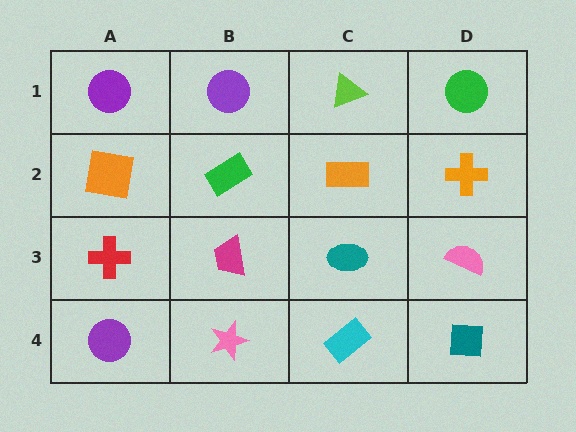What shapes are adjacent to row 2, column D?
A green circle (row 1, column D), a pink semicircle (row 3, column D), an orange rectangle (row 2, column C).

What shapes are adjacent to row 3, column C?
An orange rectangle (row 2, column C), a cyan rectangle (row 4, column C), a magenta trapezoid (row 3, column B), a pink semicircle (row 3, column D).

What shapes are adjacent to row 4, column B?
A magenta trapezoid (row 3, column B), a purple circle (row 4, column A), a cyan rectangle (row 4, column C).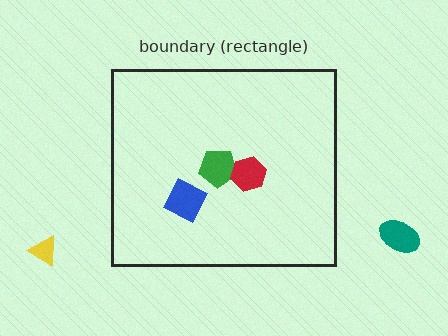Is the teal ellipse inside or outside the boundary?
Outside.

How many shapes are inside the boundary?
3 inside, 2 outside.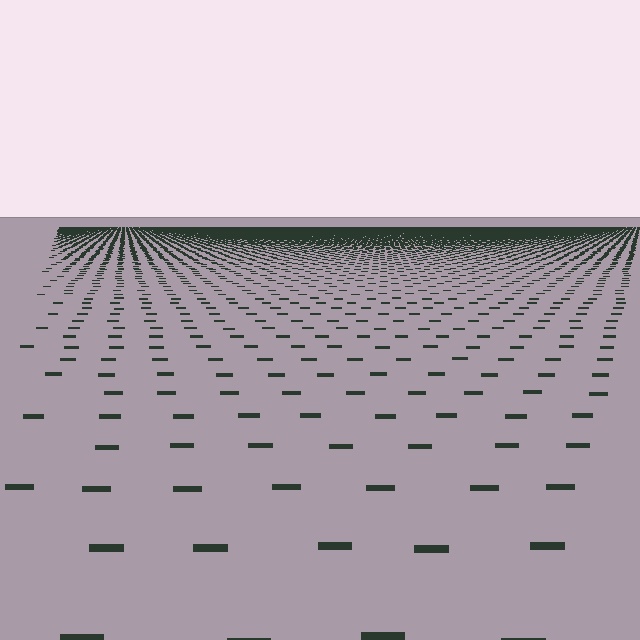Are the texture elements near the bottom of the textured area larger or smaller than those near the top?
Larger. Near the bottom, elements are closer to the viewer and appear at a bigger on-screen size.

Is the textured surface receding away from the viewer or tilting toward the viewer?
The surface is receding away from the viewer. Texture elements get smaller and denser toward the top.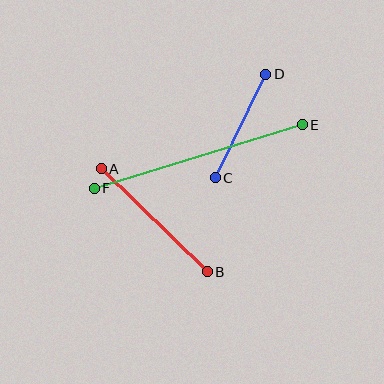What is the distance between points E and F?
The distance is approximately 217 pixels.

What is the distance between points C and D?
The distance is approximately 115 pixels.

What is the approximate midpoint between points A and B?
The midpoint is at approximately (154, 220) pixels.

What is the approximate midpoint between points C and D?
The midpoint is at approximately (240, 126) pixels.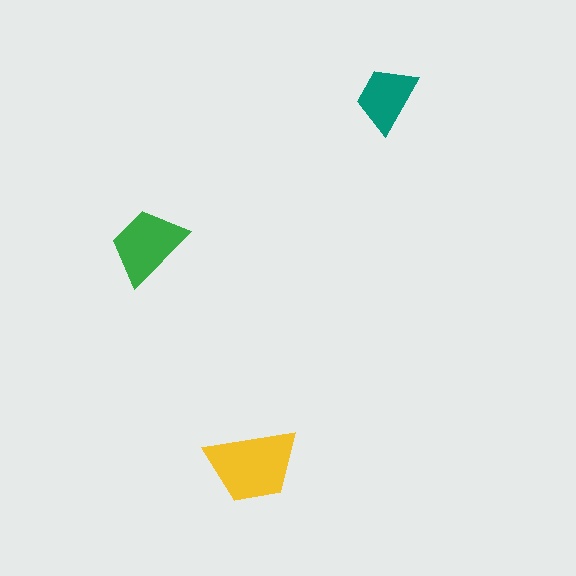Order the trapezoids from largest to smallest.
the yellow one, the green one, the teal one.